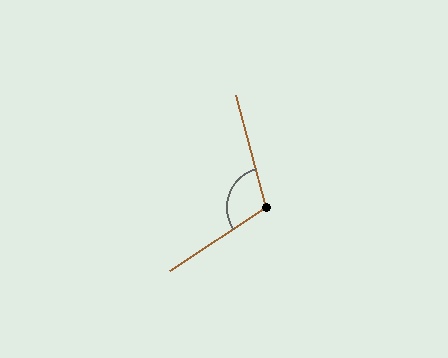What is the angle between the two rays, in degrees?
Approximately 109 degrees.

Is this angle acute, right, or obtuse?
It is obtuse.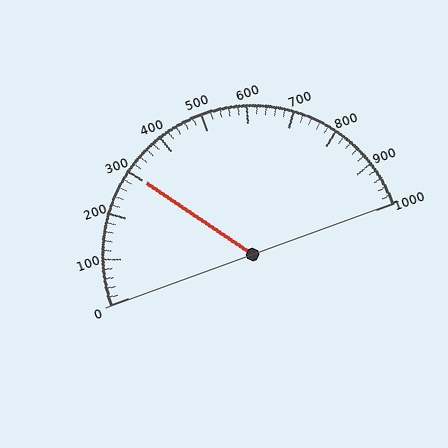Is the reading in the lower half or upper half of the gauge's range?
The reading is in the lower half of the range (0 to 1000).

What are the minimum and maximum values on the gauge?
The gauge ranges from 0 to 1000.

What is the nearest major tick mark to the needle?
The nearest major tick mark is 300.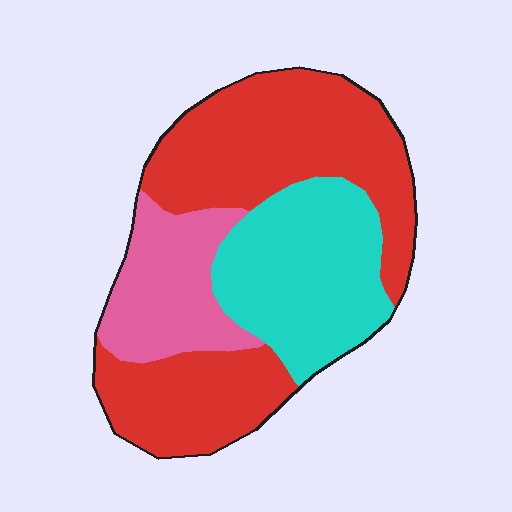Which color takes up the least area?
Pink, at roughly 20%.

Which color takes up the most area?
Red, at roughly 55%.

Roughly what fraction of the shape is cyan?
Cyan covers 29% of the shape.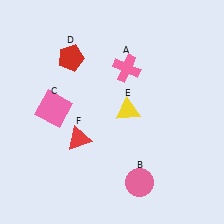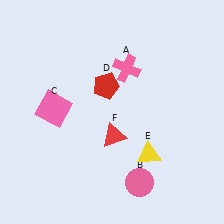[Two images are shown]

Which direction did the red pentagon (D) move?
The red pentagon (D) moved right.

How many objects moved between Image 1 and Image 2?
3 objects moved between the two images.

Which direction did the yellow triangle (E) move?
The yellow triangle (E) moved down.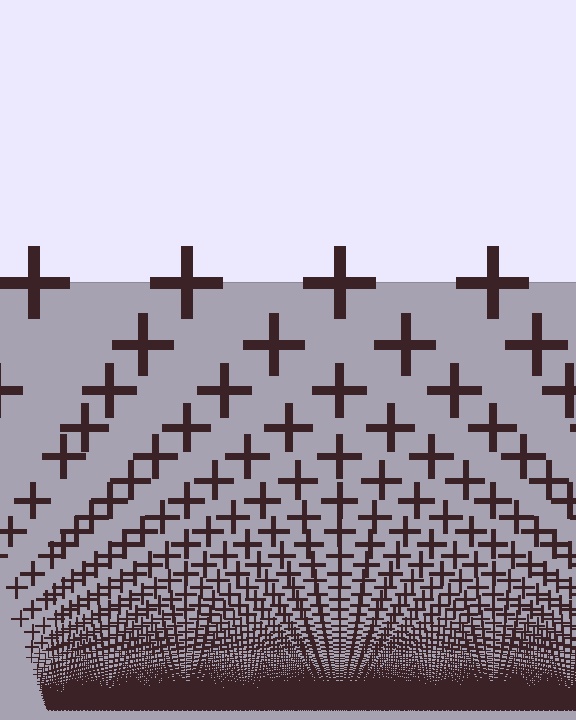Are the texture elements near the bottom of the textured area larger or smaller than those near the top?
Smaller. The gradient is inverted — elements near the bottom are smaller and denser.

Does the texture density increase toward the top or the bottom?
Density increases toward the bottom.